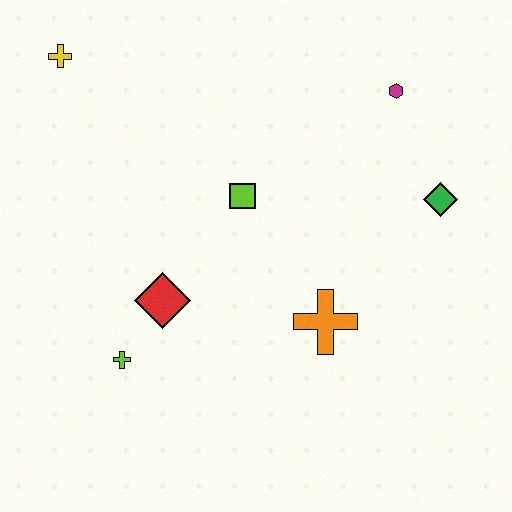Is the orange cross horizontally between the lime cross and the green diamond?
Yes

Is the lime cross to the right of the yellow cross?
Yes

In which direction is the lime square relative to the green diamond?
The lime square is to the left of the green diamond.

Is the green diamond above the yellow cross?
No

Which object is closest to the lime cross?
The red diamond is closest to the lime cross.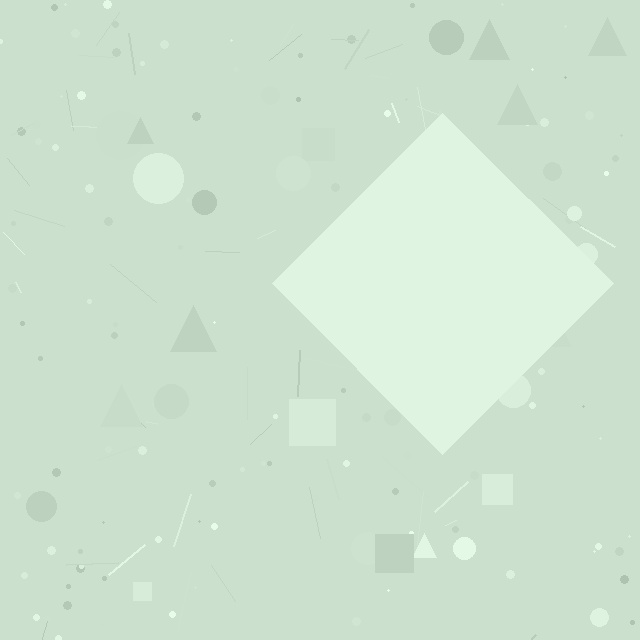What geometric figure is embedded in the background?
A diamond is embedded in the background.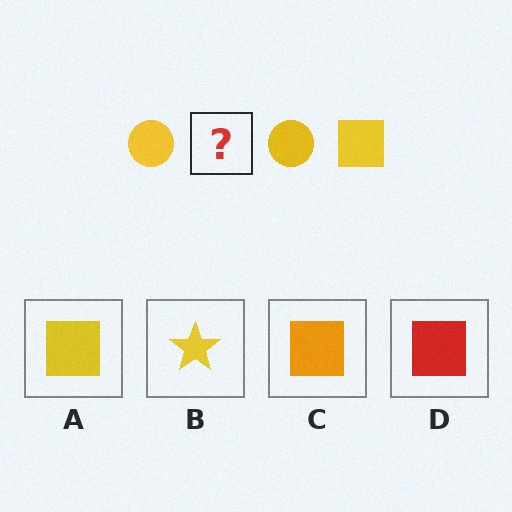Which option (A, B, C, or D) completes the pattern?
A.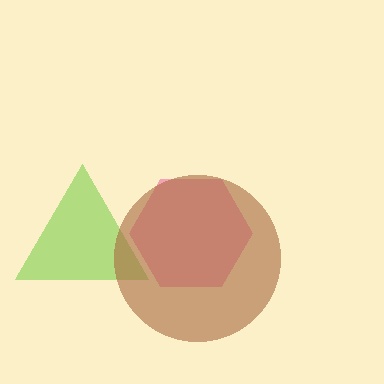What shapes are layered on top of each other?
The layered shapes are: a lime triangle, a pink hexagon, a brown circle.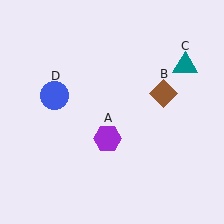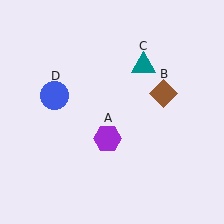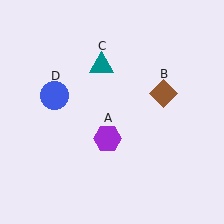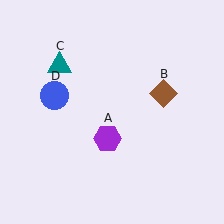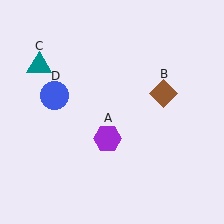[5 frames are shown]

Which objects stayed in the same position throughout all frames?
Purple hexagon (object A) and brown diamond (object B) and blue circle (object D) remained stationary.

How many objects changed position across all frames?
1 object changed position: teal triangle (object C).